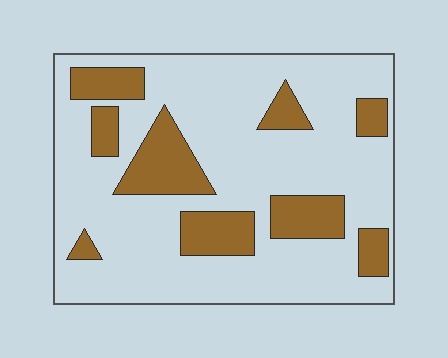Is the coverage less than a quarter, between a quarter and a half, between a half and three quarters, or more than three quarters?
Less than a quarter.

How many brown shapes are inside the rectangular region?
9.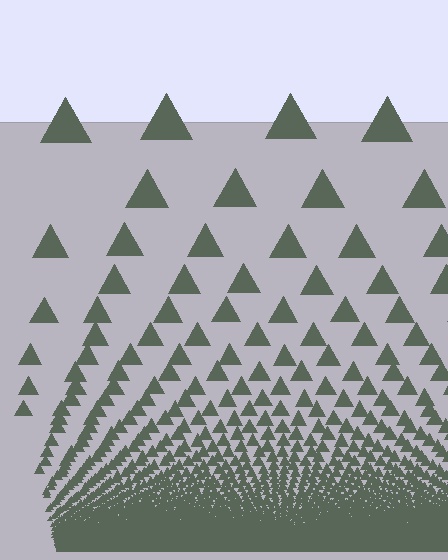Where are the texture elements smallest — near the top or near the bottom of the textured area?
Near the bottom.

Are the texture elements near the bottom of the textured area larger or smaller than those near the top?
Smaller. The gradient is inverted — elements near the bottom are smaller and denser.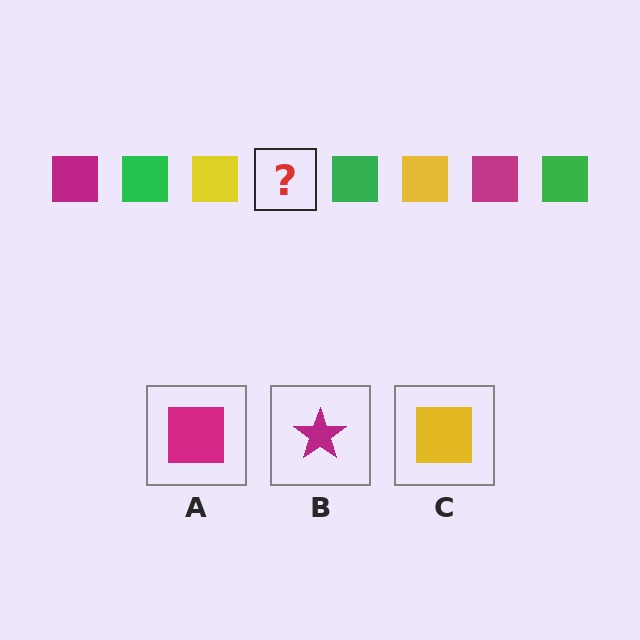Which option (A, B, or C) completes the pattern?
A.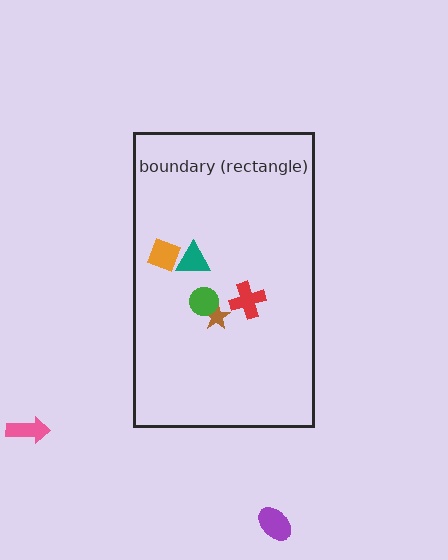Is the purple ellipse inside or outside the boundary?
Outside.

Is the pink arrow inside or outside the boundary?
Outside.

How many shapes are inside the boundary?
5 inside, 2 outside.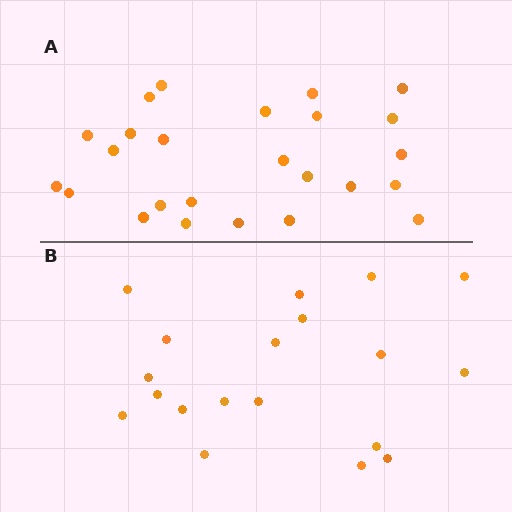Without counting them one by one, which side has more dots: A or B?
Region A (the top region) has more dots.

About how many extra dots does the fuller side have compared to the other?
Region A has about 6 more dots than region B.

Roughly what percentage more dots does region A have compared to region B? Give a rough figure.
About 30% more.